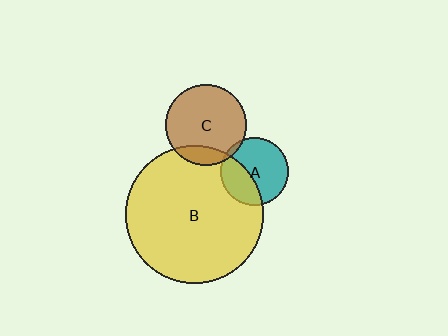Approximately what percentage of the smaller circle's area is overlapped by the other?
Approximately 15%.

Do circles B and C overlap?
Yes.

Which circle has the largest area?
Circle B (yellow).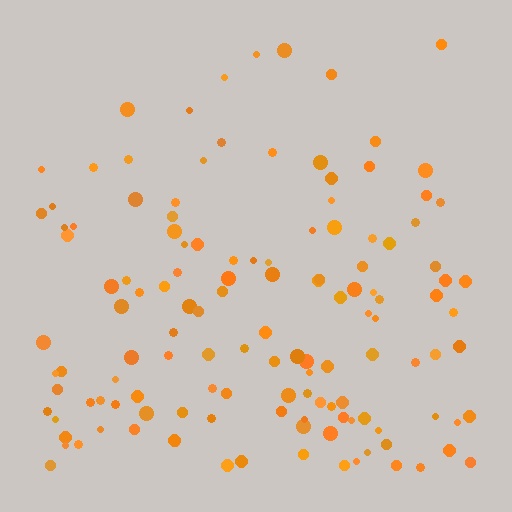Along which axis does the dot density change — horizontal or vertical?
Vertical.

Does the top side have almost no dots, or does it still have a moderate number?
Still a moderate number, just noticeably fewer than the bottom.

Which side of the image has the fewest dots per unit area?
The top.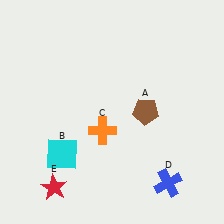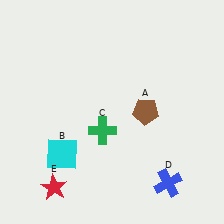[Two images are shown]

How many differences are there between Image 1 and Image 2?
There is 1 difference between the two images.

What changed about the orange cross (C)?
In Image 1, C is orange. In Image 2, it changed to green.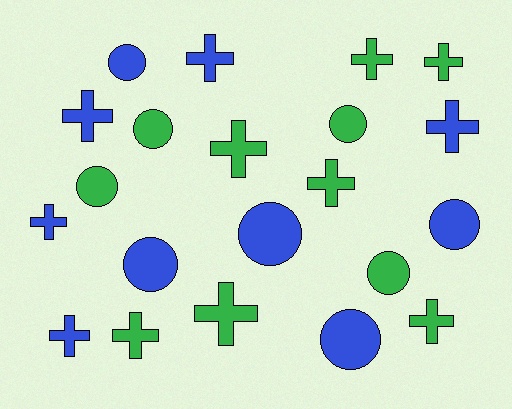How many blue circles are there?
There are 5 blue circles.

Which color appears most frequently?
Green, with 11 objects.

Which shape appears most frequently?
Cross, with 12 objects.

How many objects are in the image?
There are 21 objects.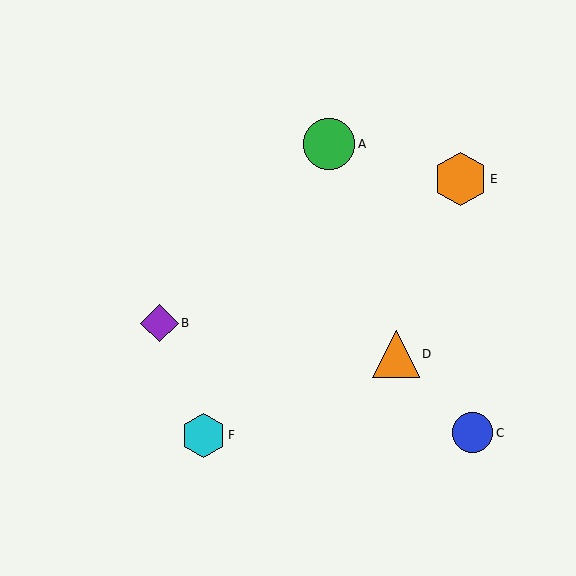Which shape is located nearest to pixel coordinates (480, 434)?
The blue circle (labeled C) at (473, 433) is nearest to that location.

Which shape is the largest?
The orange hexagon (labeled E) is the largest.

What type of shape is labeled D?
Shape D is an orange triangle.